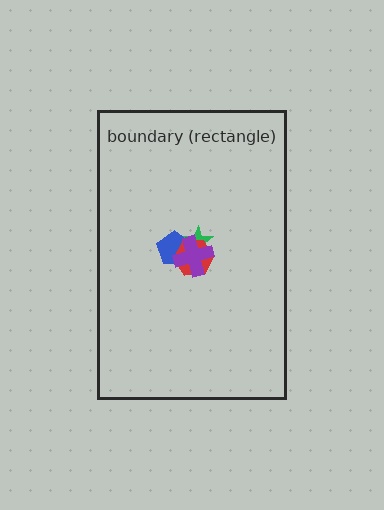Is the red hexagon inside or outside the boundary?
Inside.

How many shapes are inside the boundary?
4 inside, 0 outside.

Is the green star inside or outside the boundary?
Inside.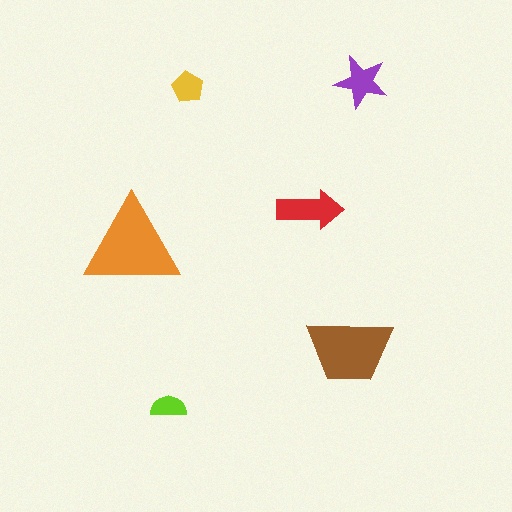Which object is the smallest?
The lime semicircle.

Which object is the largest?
The orange triangle.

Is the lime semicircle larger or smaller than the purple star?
Smaller.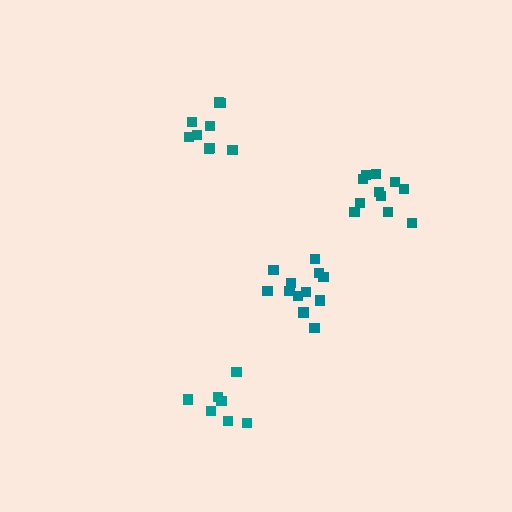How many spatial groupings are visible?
There are 4 spatial groupings.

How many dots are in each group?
Group 1: 12 dots, Group 2: 7 dots, Group 3: 9 dots, Group 4: 11 dots (39 total).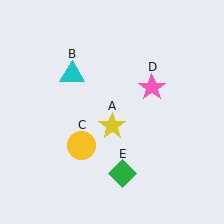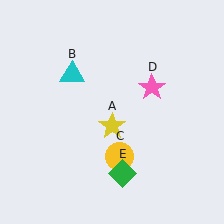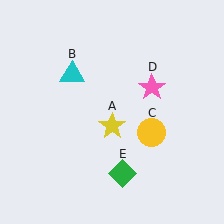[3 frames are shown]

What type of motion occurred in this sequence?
The yellow circle (object C) rotated counterclockwise around the center of the scene.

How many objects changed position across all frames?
1 object changed position: yellow circle (object C).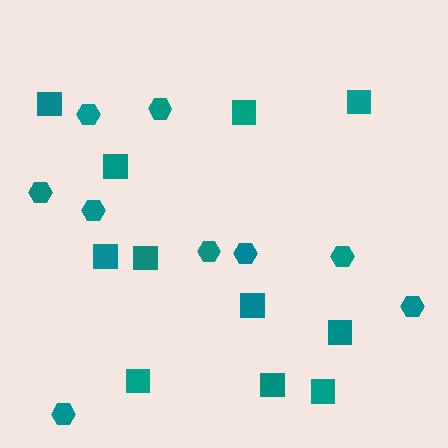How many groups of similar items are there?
There are 2 groups: one group of squares (11) and one group of hexagons (9).